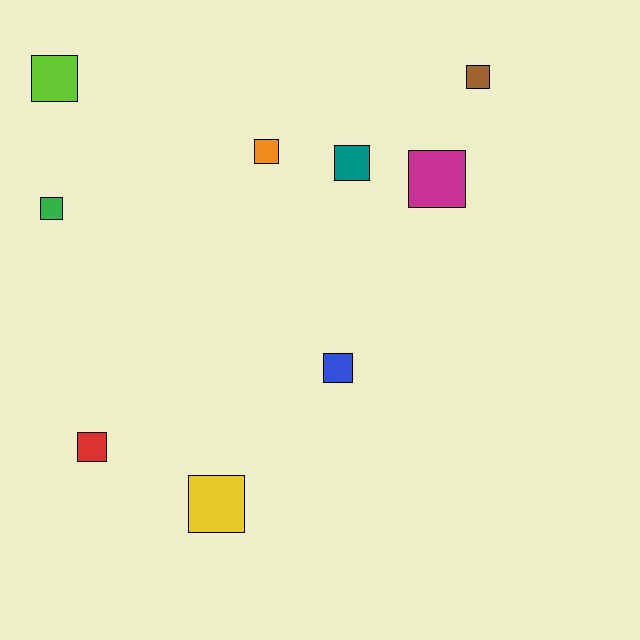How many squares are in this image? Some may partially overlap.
There are 9 squares.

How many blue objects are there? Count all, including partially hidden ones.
There is 1 blue object.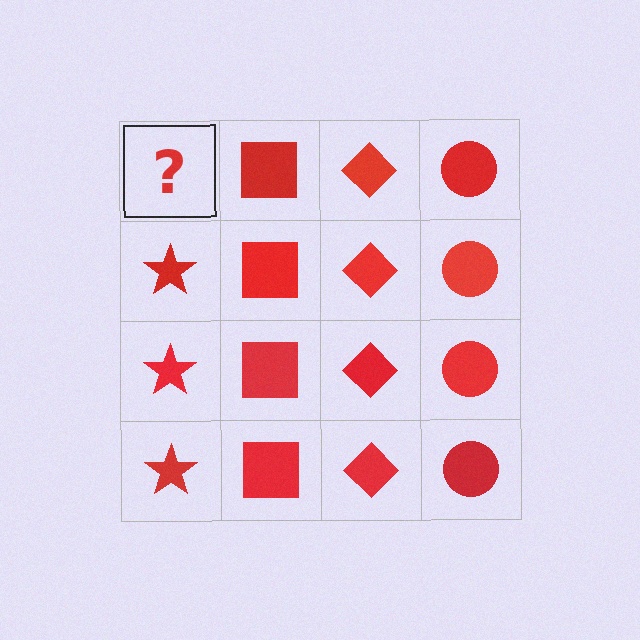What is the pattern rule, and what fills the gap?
The rule is that each column has a consistent shape. The gap should be filled with a red star.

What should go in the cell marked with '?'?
The missing cell should contain a red star.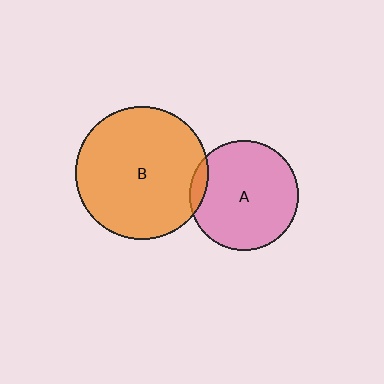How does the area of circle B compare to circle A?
Approximately 1.5 times.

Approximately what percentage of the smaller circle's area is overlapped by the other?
Approximately 5%.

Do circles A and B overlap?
Yes.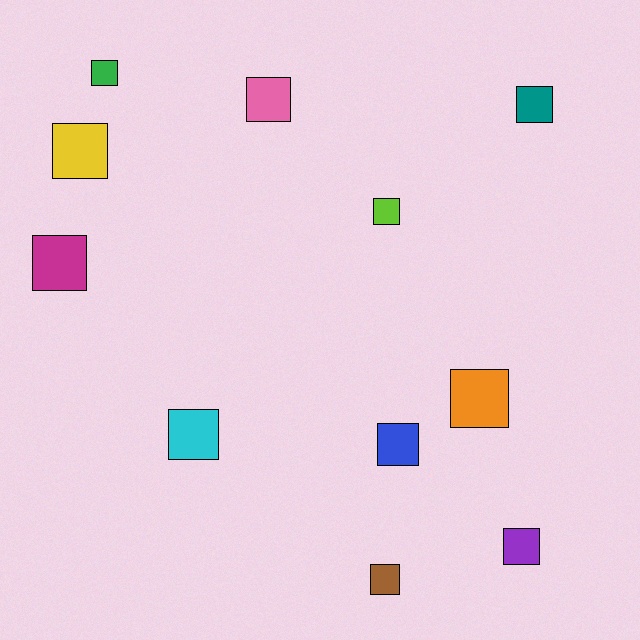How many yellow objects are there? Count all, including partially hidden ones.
There is 1 yellow object.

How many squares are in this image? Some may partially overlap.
There are 11 squares.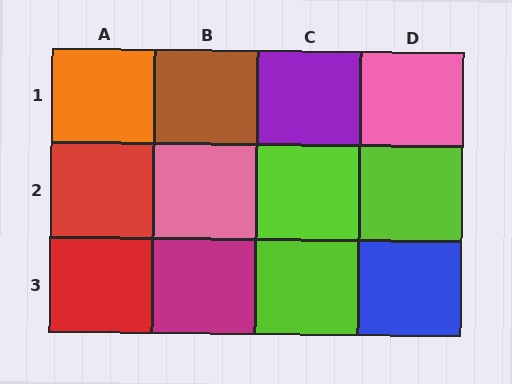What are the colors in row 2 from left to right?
Red, pink, lime, lime.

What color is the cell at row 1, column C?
Purple.